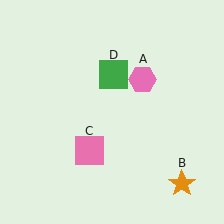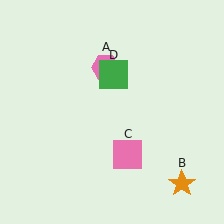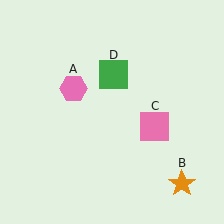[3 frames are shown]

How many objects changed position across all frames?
2 objects changed position: pink hexagon (object A), pink square (object C).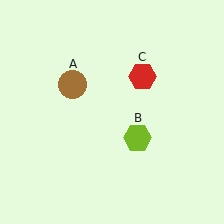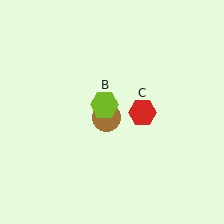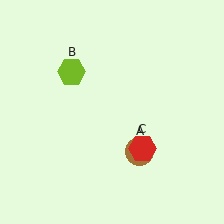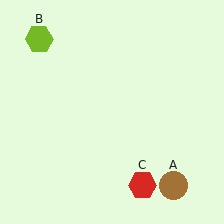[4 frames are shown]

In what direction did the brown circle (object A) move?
The brown circle (object A) moved down and to the right.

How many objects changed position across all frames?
3 objects changed position: brown circle (object A), lime hexagon (object B), red hexagon (object C).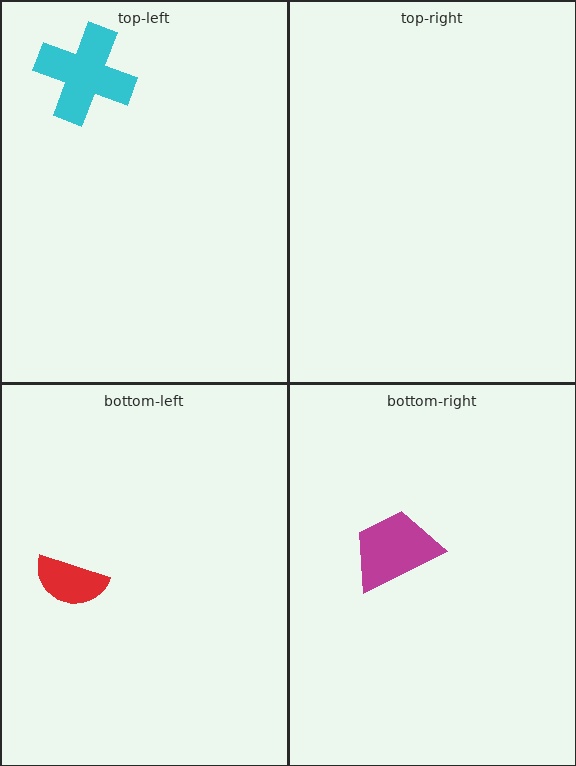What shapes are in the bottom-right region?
The magenta trapezoid.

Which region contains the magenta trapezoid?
The bottom-right region.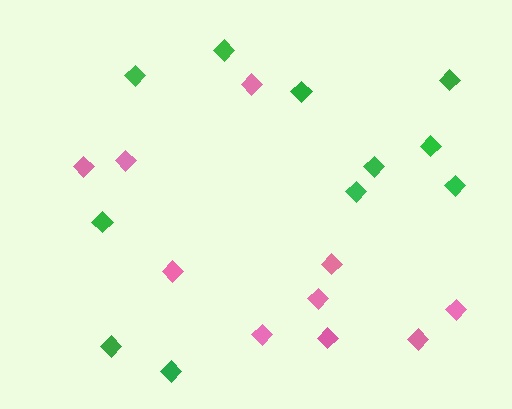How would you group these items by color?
There are 2 groups: one group of green diamonds (11) and one group of pink diamonds (10).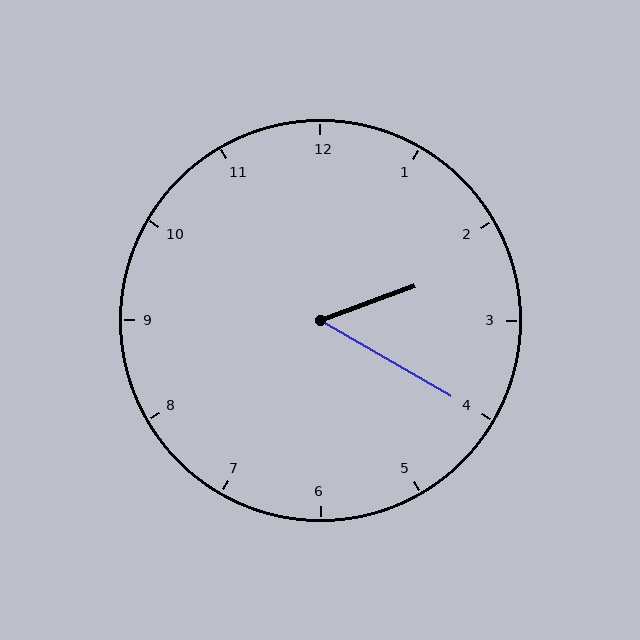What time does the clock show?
2:20.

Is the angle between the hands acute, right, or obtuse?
It is acute.